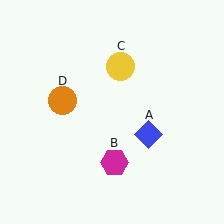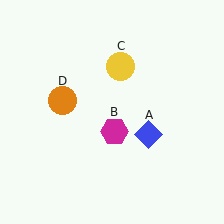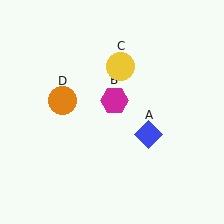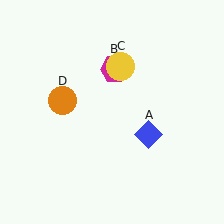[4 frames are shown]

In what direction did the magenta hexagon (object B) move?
The magenta hexagon (object B) moved up.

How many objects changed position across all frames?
1 object changed position: magenta hexagon (object B).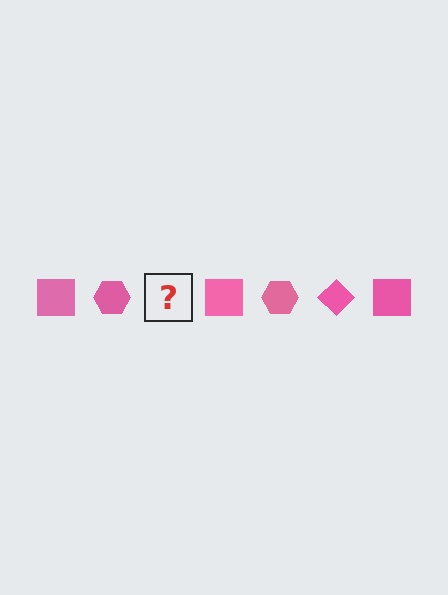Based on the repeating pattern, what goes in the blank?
The blank should be a pink diamond.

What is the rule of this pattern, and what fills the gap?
The rule is that the pattern cycles through square, hexagon, diamond shapes in pink. The gap should be filled with a pink diamond.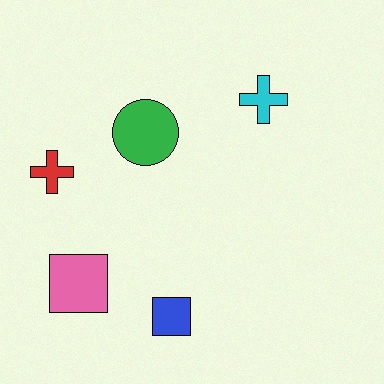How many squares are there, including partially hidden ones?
There are 2 squares.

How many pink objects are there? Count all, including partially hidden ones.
There is 1 pink object.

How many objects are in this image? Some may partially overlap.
There are 5 objects.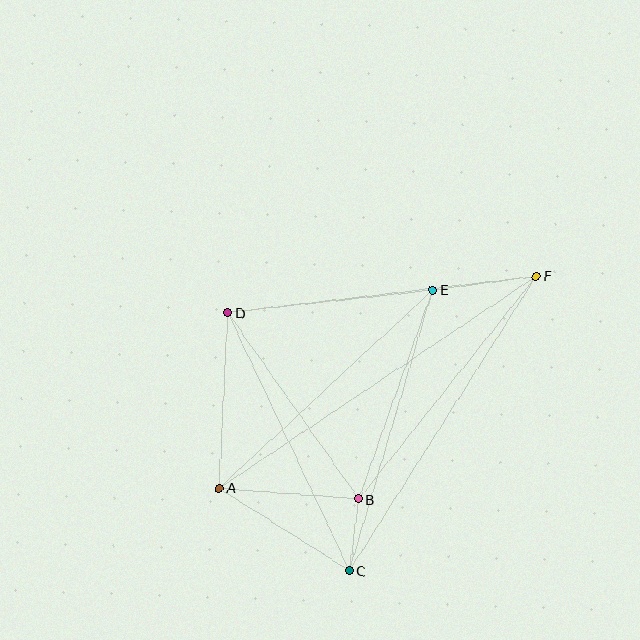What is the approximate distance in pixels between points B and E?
The distance between B and E is approximately 222 pixels.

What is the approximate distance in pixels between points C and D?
The distance between C and D is approximately 285 pixels.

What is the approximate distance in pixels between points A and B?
The distance between A and B is approximately 140 pixels.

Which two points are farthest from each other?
Points A and F are farthest from each other.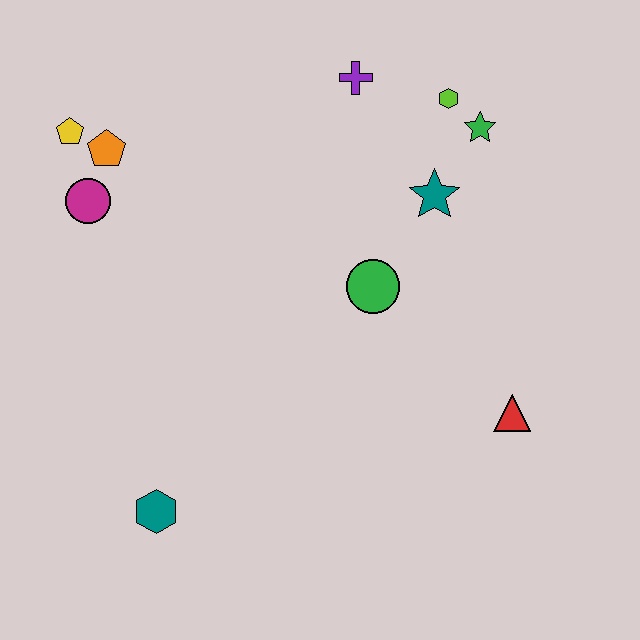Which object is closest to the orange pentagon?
The yellow pentagon is closest to the orange pentagon.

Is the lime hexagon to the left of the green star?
Yes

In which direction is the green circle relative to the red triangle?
The green circle is to the left of the red triangle.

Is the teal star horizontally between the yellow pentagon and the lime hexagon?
Yes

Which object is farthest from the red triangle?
The yellow pentagon is farthest from the red triangle.